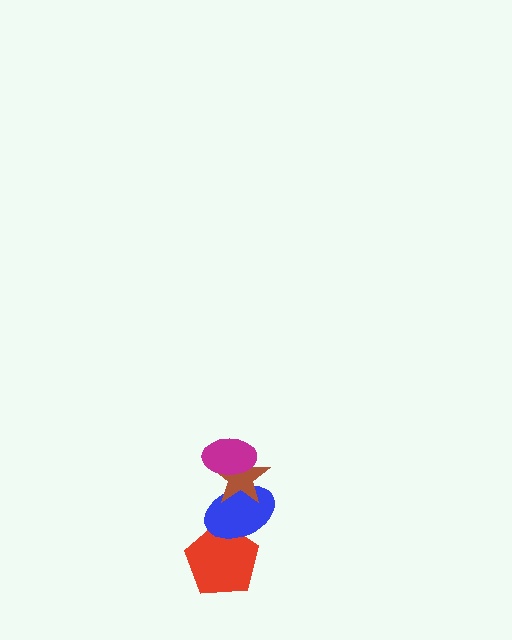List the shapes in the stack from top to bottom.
From top to bottom: the magenta ellipse, the brown star, the blue ellipse, the red pentagon.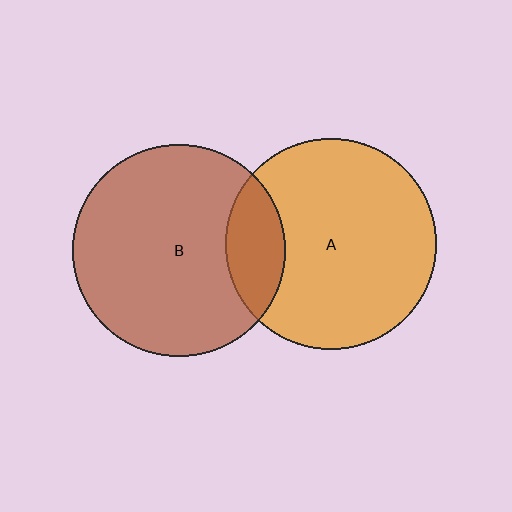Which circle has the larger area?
Circle B (brown).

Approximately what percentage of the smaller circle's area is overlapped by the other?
Approximately 15%.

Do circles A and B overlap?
Yes.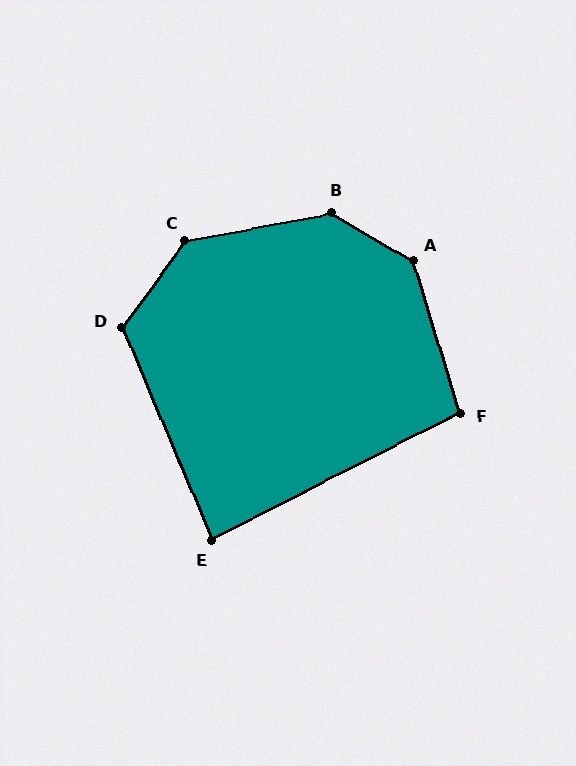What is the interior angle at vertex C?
Approximately 137 degrees (obtuse).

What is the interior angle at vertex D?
Approximately 121 degrees (obtuse).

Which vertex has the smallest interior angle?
E, at approximately 86 degrees.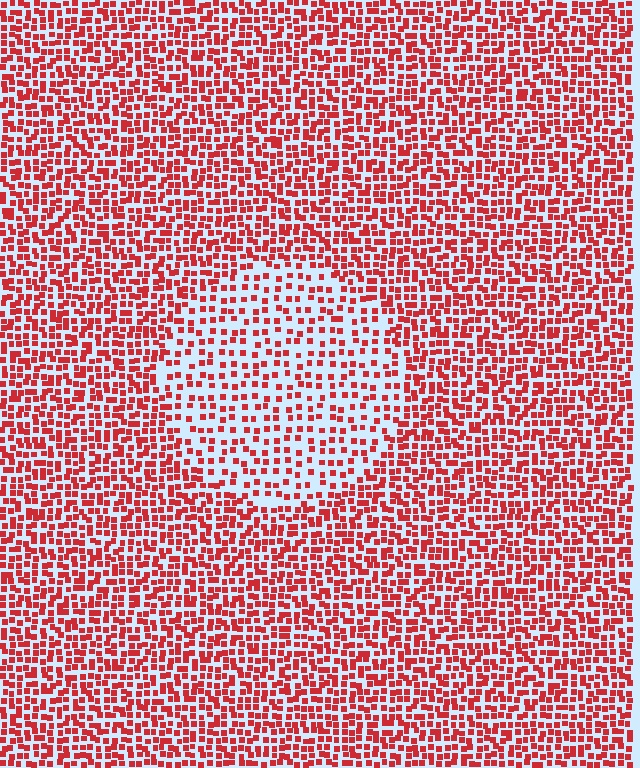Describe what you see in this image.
The image contains small red elements arranged at two different densities. A circle-shaped region is visible where the elements are less densely packed than the surrounding area.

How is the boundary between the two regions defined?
The boundary is defined by a change in element density (approximately 1.9x ratio). All elements are the same color, size, and shape.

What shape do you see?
I see a circle.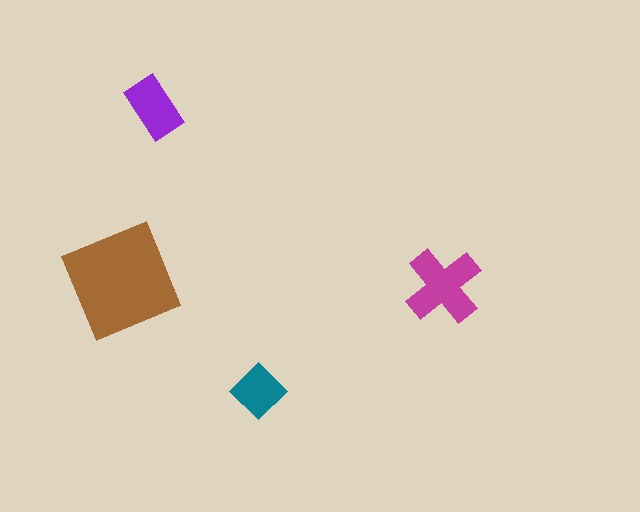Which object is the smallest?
The teal diamond.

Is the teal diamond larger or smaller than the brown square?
Smaller.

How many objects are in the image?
There are 4 objects in the image.